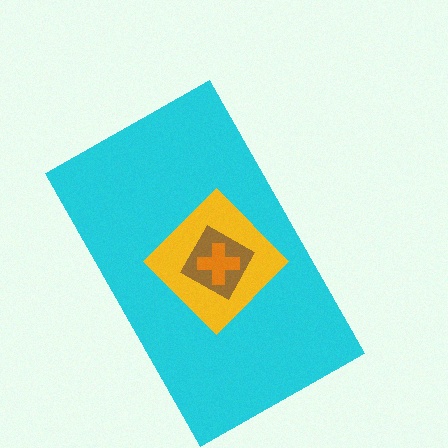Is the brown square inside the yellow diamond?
Yes.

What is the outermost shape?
The cyan rectangle.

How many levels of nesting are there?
4.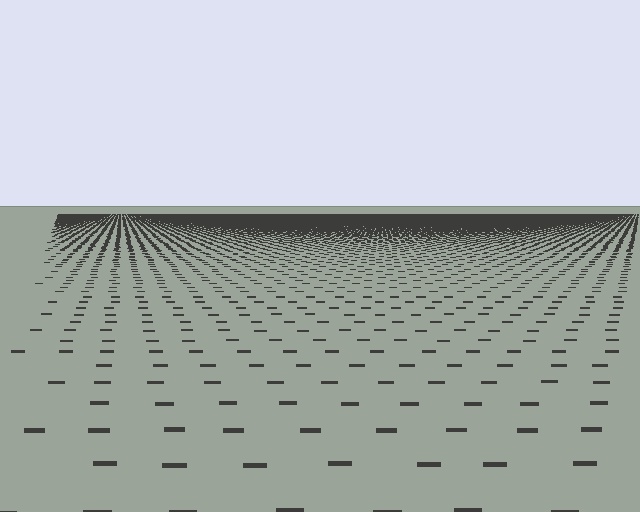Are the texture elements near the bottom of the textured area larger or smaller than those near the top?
Larger. Near the bottom, elements are closer to the viewer and appear at a bigger on-screen size.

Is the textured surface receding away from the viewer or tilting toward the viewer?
The surface is receding away from the viewer. Texture elements get smaller and denser toward the top.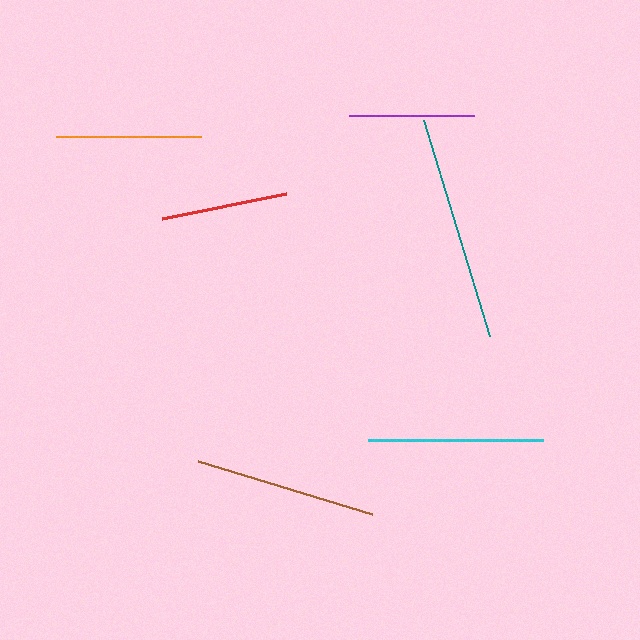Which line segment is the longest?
The teal line is the longest at approximately 226 pixels.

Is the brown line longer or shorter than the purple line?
The brown line is longer than the purple line.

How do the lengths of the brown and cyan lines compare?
The brown and cyan lines are approximately the same length.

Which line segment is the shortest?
The purple line is the shortest at approximately 125 pixels.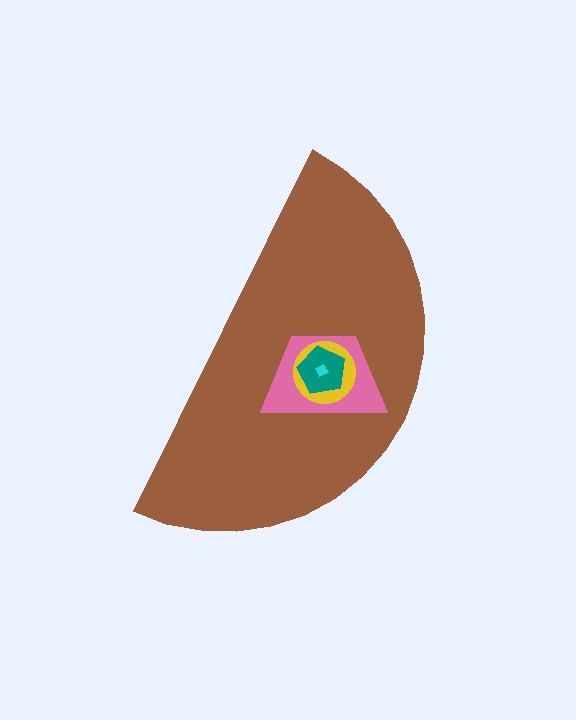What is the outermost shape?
The brown semicircle.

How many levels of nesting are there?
5.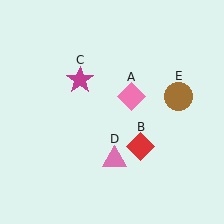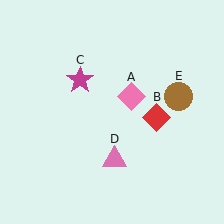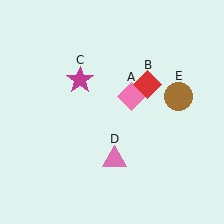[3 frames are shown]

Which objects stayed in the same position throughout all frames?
Pink diamond (object A) and magenta star (object C) and pink triangle (object D) and brown circle (object E) remained stationary.